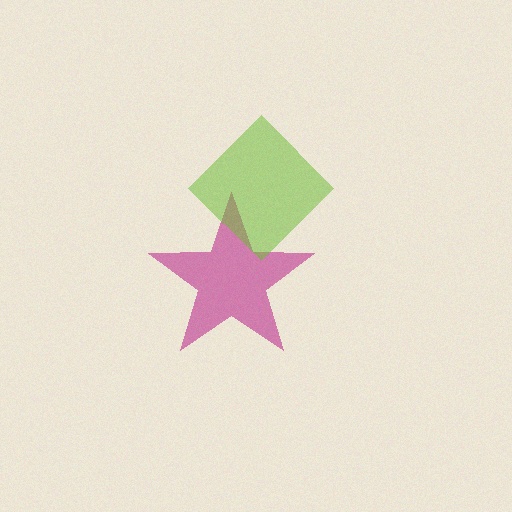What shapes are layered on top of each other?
The layered shapes are: a magenta star, a lime diamond.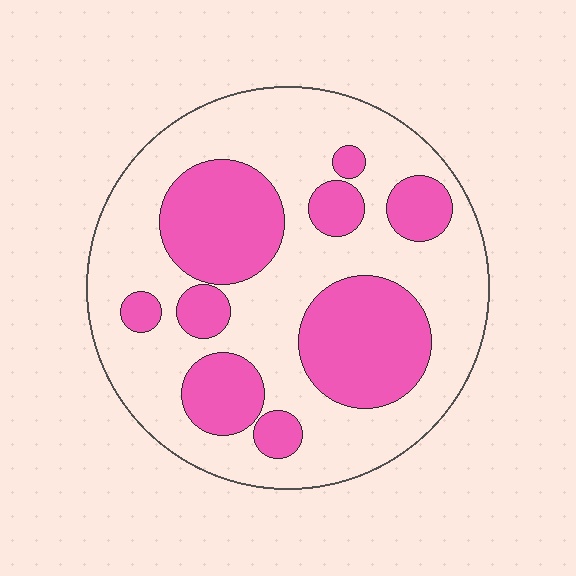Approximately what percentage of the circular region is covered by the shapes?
Approximately 35%.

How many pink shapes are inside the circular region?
9.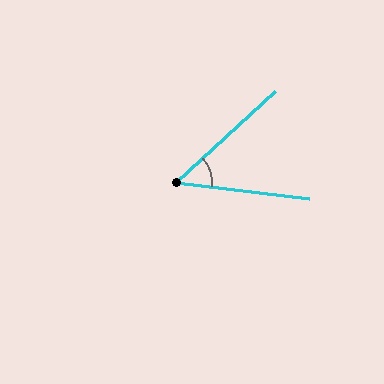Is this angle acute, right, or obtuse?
It is acute.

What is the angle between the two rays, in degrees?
Approximately 50 degrees.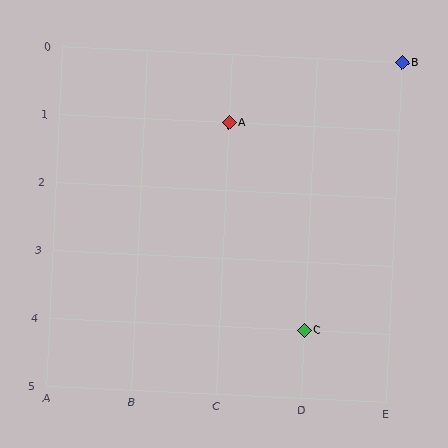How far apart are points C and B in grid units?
Points C and B are 1 column and 4 rows apart (about 4.1 grid units diagonally).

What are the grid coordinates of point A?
Point A is at grid coordinates (C, 1).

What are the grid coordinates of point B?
Point B is at grid coordinates (E, 0).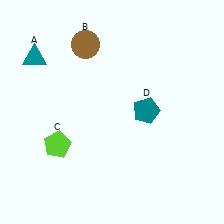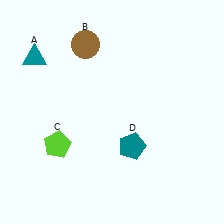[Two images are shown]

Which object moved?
The teal pentagon (D) moved down.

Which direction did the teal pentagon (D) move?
The teal pentagon (D) moved down.